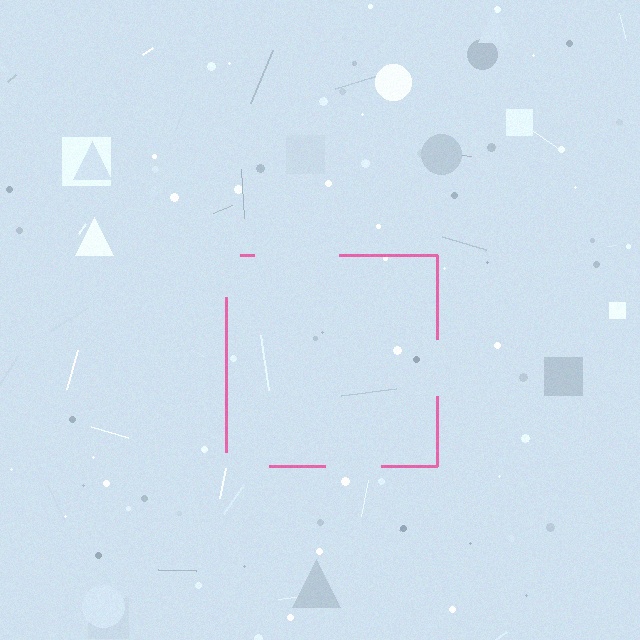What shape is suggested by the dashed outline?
The dashed outline suggests a square.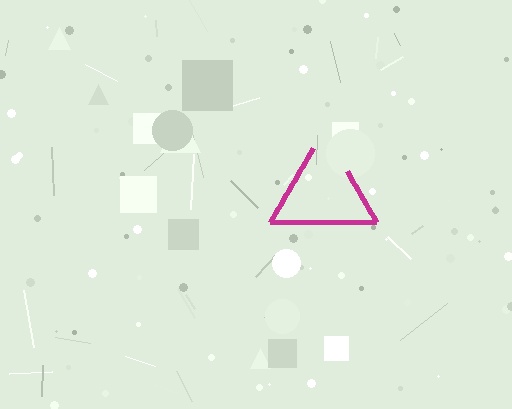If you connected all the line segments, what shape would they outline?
They would outline a triangle.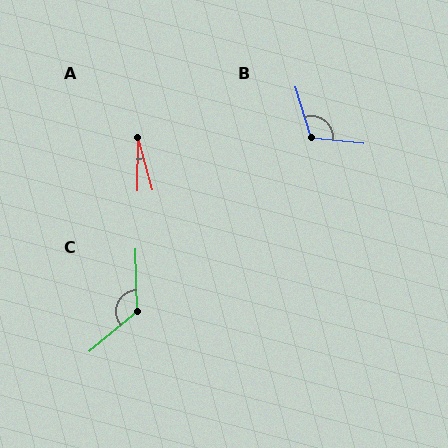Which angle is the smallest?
A, at approximately 16 degrees.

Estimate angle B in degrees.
Approximately 114 degrees.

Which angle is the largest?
C, at approximately 129 degrees.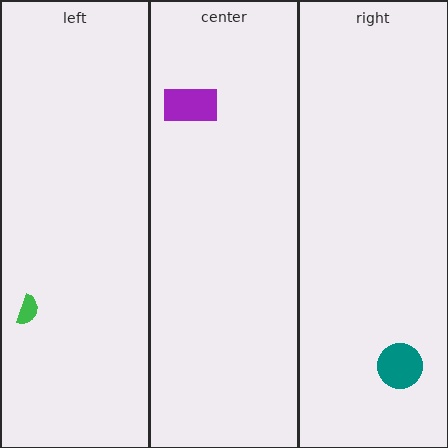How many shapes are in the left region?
1.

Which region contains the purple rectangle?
The center region.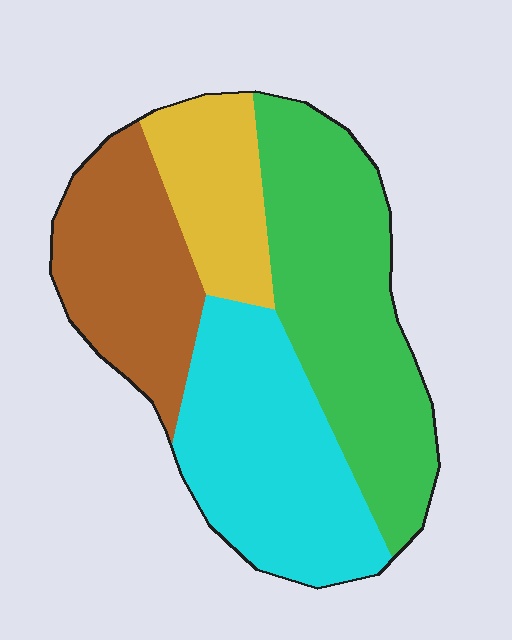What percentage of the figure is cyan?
Cyan takes up between a sixth and a third of the figure.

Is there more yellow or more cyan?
Cyan.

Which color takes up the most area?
Green, at roughly 35%.